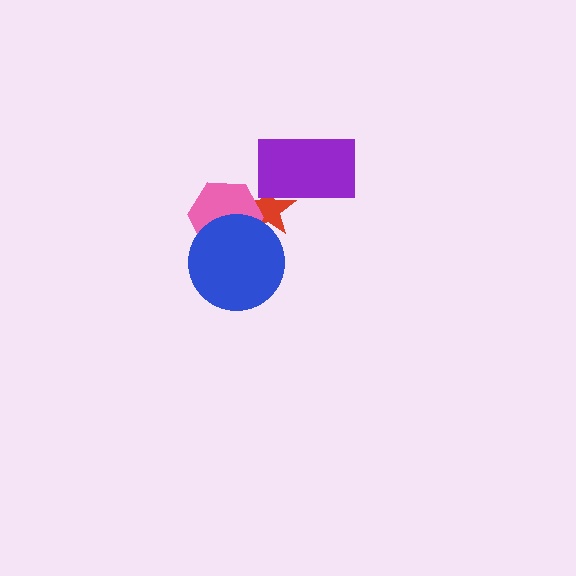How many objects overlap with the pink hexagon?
2 objects overlap with the pink hexagon.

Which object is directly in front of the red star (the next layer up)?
The pink hexagon is directly in front of the red star.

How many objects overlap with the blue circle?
2 objects overlap with the blue circle.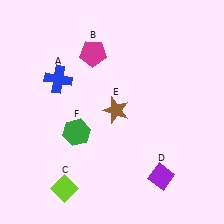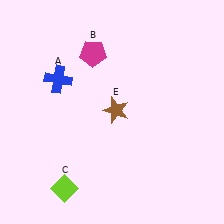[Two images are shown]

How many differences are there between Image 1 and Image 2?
There are 2 differences between the two images.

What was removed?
The purple diamond (D), the green hexagon (F) were removed in Image 2.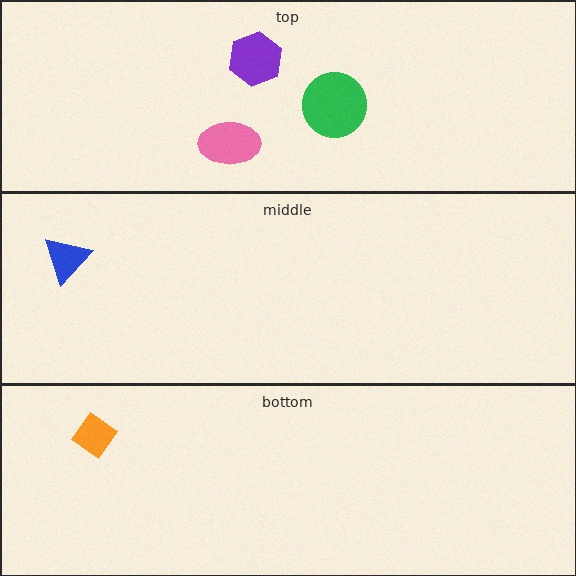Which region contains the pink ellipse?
The top region.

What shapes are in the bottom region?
The orange diamond.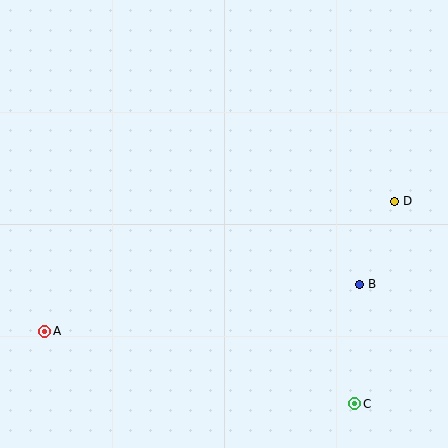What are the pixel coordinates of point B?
Point B is at (360, 284).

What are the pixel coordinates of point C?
Point C is at (355, 404).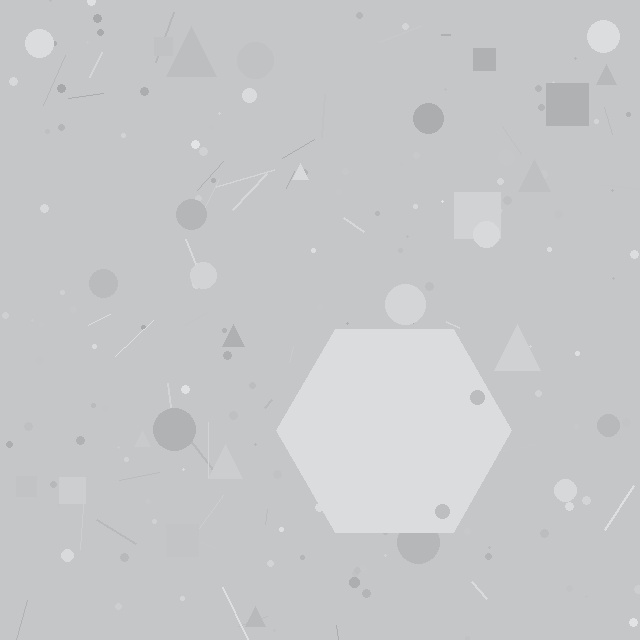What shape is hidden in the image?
A hexagon is hidden in the image.